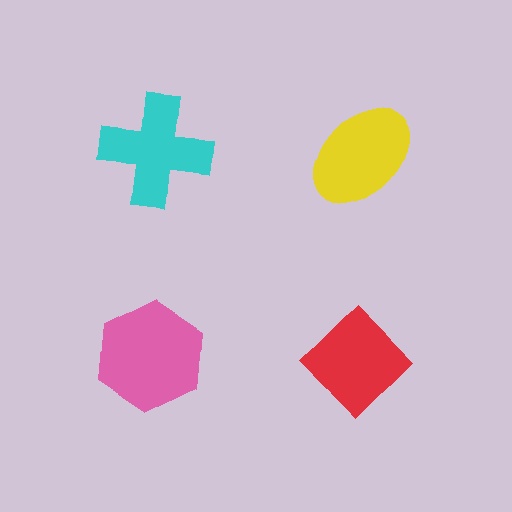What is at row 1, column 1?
A cyan cross.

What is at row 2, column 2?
A red diamond.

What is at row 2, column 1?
A pink hexagon.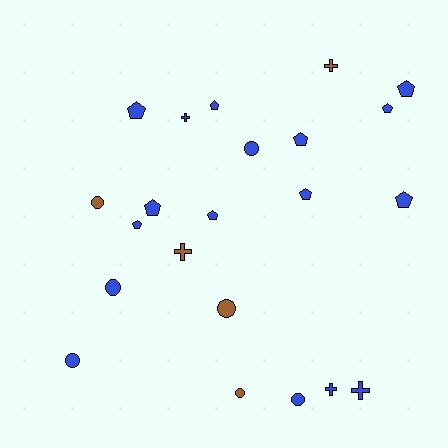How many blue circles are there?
There are 4 blue circles.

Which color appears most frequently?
Blue, with 17 objects.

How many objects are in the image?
There are 22 objects.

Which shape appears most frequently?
Pentagon, with 10 objects.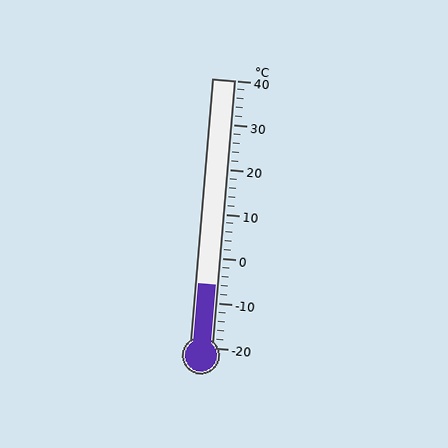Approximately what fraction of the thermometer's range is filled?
The thermometer is filled to approximately 25% of its range.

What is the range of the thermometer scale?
The thermometer scale ranges from -20°C to 40°C.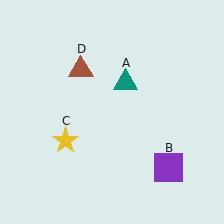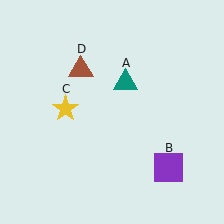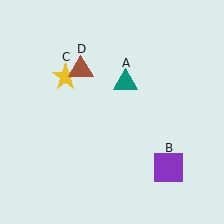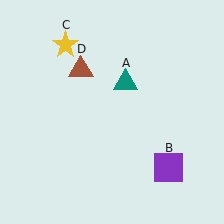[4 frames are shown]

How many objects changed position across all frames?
1 object changed position: yellow star (object C).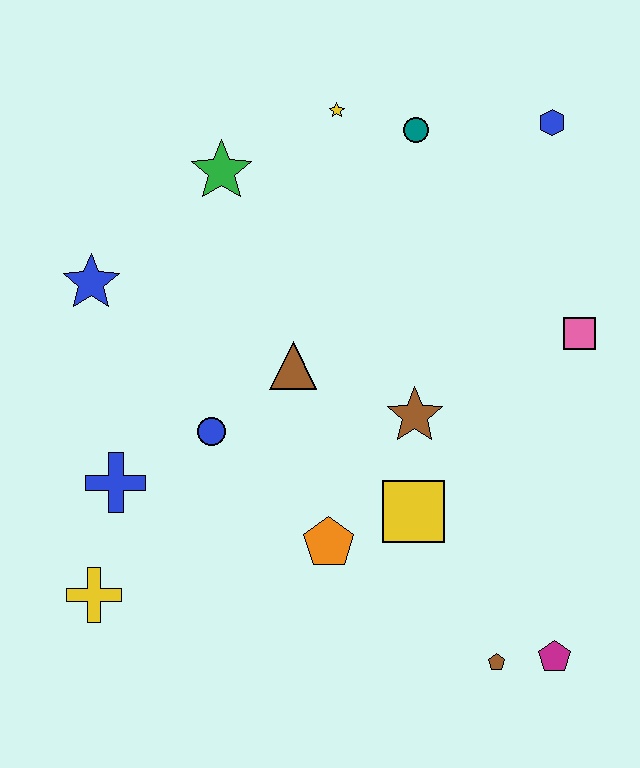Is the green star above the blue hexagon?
No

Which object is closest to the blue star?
The green star is closest to the blue star.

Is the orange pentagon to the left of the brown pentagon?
Yes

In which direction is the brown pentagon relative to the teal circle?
The brown pentagon is below the teal circle.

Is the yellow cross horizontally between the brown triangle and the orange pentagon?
No